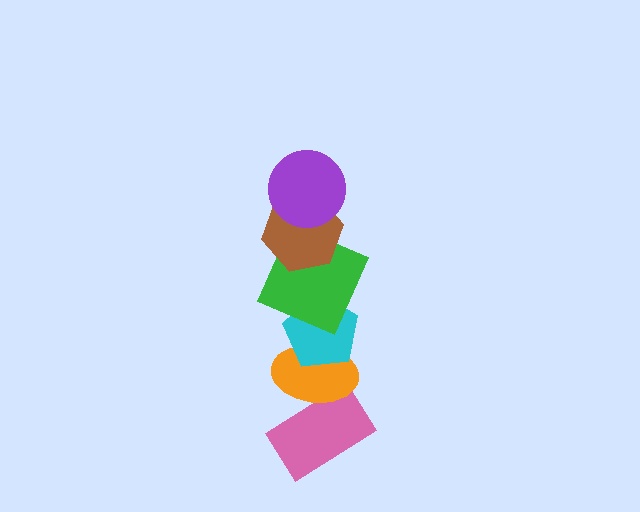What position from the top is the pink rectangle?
The pink rectangle is 6th from the top.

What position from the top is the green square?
The green square is 3rd from the top.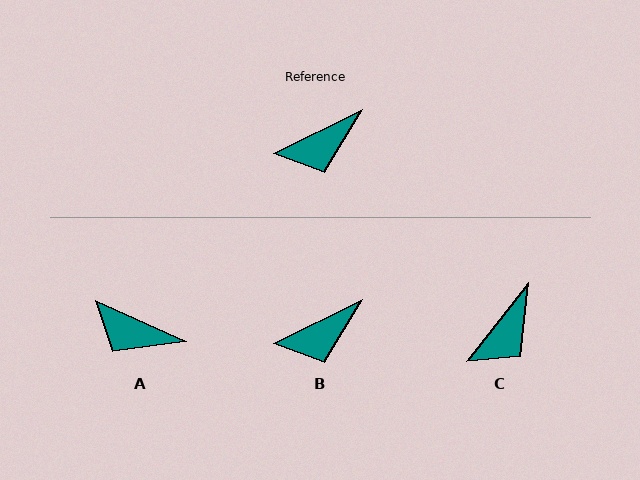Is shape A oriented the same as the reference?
No, it is off by about 51 degrees.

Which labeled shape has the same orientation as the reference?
B.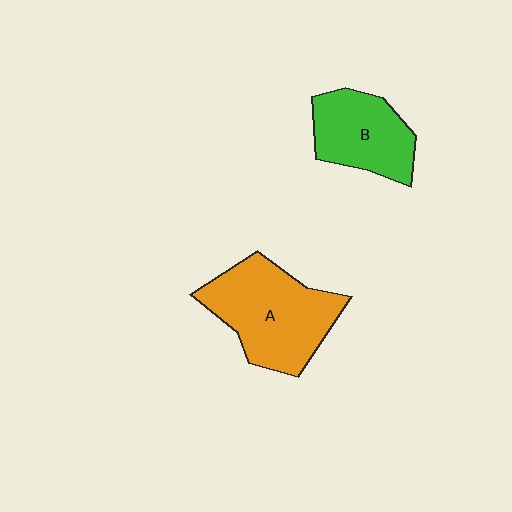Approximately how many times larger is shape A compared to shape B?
Approximately 1.4 times.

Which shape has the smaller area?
Shape B (green).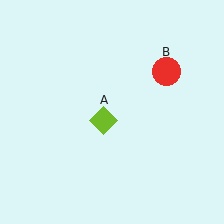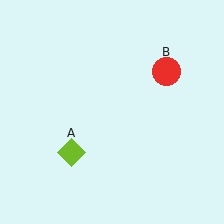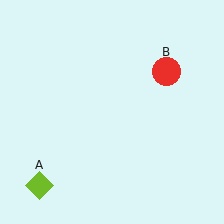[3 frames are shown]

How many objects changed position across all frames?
1 object changed position: lime diamond (object A).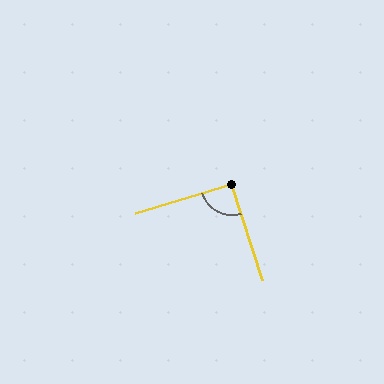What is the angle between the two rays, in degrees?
Approximately 90 degrees.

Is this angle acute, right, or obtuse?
It is approximately a right angle.